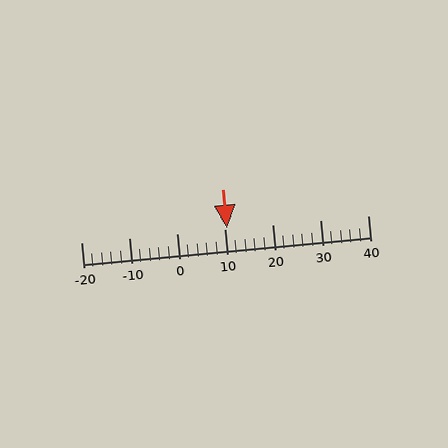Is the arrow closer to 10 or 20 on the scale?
The arrow is closer to 10.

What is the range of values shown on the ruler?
The ruler shows values from -20 to 40.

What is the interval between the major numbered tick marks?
The major tick marks are spaced 10 units apart.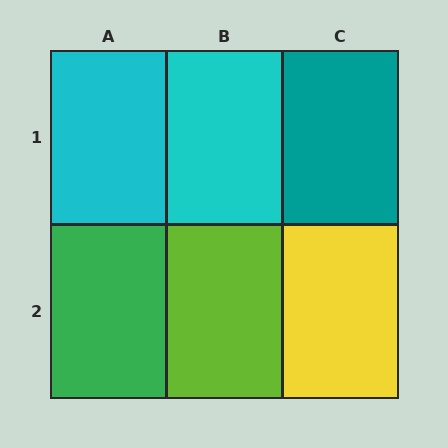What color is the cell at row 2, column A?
Green.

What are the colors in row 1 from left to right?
Cyan, cyan, teal.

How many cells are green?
1 cell is green.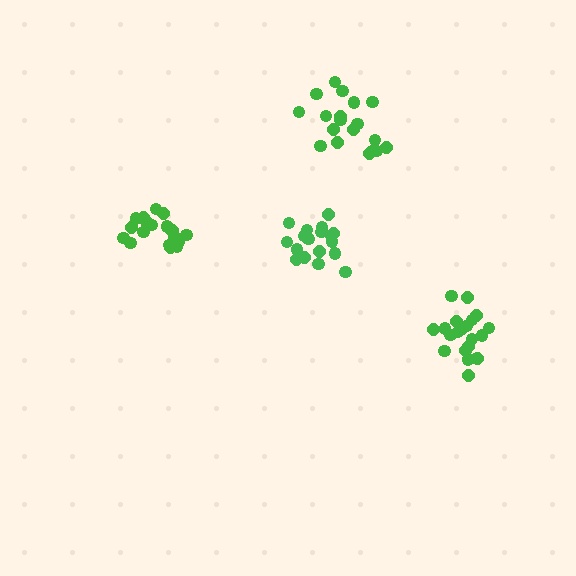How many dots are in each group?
Group 1: 21 dots, Group 2: 19 dots, Group 3: 19 dots, Group 4: 19 dots (78 total).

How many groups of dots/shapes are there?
There are 4 groups.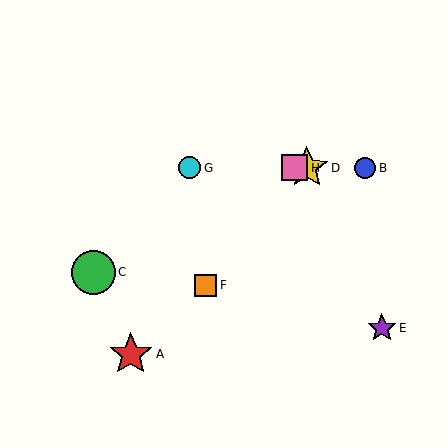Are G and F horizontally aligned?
No, G is at y≈168 and F is at y≈285.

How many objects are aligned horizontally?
4 objects (B, D, G, H) are aligned horizontally.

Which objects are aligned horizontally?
Objects B, D, G, H are aligned horizontally.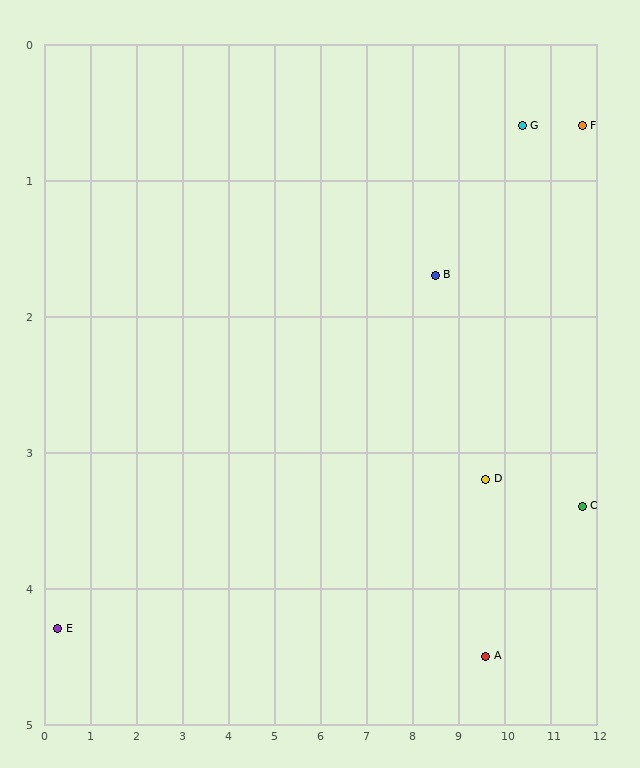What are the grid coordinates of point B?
Point B is at approximately (8.5, 1.7).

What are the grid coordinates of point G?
Point G is at approximately (10.4, 0.6).